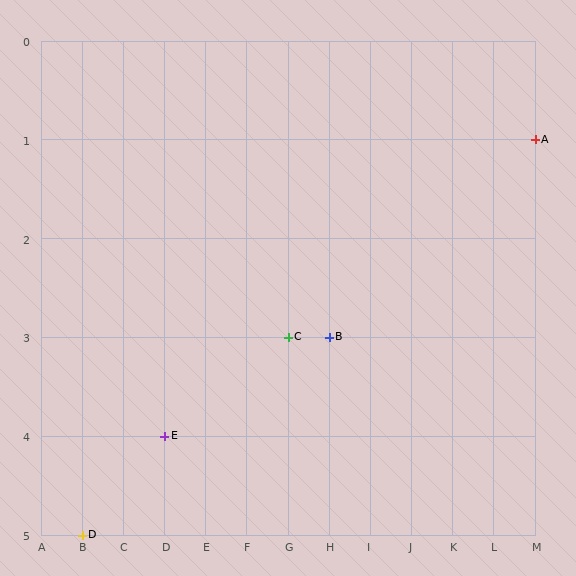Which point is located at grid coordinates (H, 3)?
Point B is at (H, 3).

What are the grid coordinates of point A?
Point A is at grid coordinates (M, 1).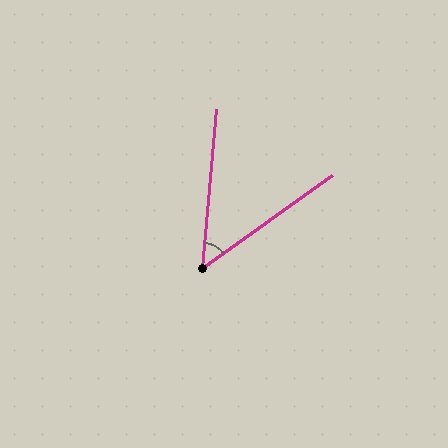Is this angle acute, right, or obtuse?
It is acute.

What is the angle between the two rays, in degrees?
Approximately 50 degrees.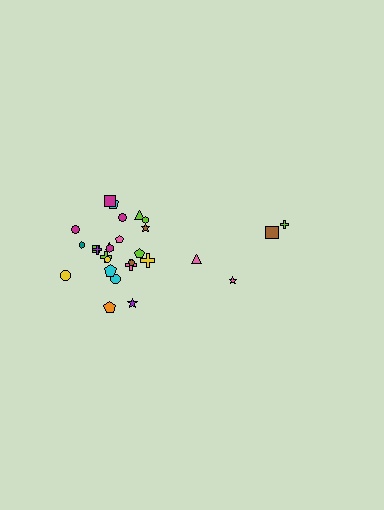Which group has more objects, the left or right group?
The left group.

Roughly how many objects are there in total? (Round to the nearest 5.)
Roughly 30 objects in total.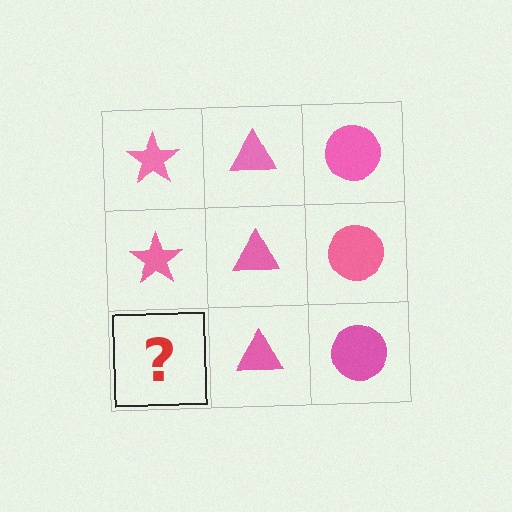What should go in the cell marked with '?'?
The missing cell should contain a pink star.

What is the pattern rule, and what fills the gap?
The rule is that each column has a consistent shape. The gap should be filled with a pink star.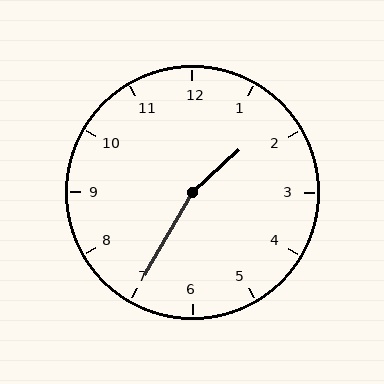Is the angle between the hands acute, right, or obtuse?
It is obtuse.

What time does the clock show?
1:35.